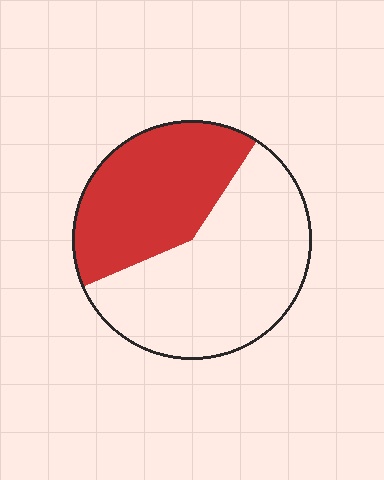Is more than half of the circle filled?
No.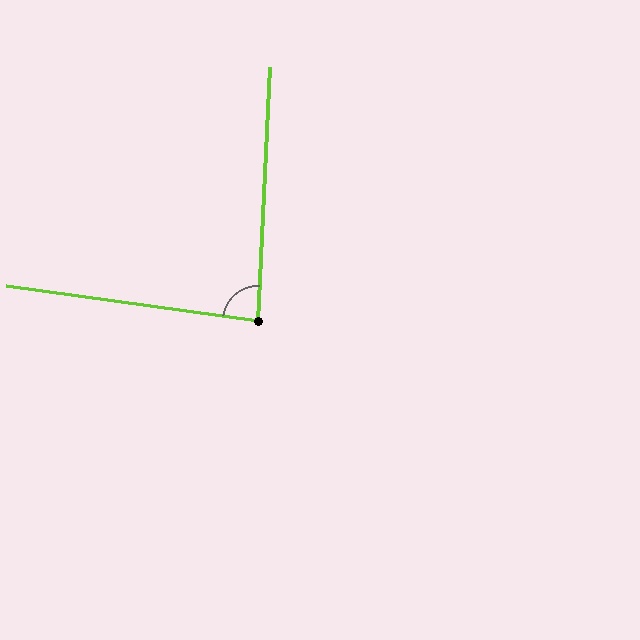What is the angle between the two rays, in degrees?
Approximately 85 degrees.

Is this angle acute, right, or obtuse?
It is acute.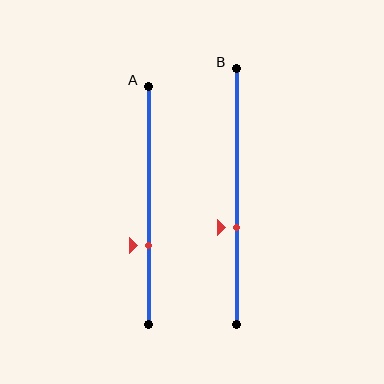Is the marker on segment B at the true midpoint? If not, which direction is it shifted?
No, the marker on segment B is shifted downward by about 12% of the segment length.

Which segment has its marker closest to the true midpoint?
Segment B has its marker closest to the true midpoint.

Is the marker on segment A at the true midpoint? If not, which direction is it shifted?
No, the marker on segment A is shifted downward by about 17% of the segment length.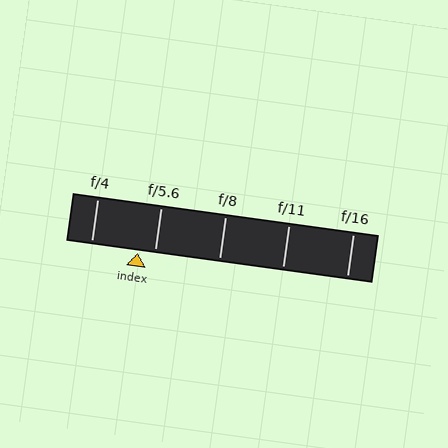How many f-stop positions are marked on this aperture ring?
There are 5 f-stop positions marked.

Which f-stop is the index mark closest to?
The index mark is closest to f/5.6.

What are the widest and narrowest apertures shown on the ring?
The widest aperture shown is f/4 and the narrowest is f/16.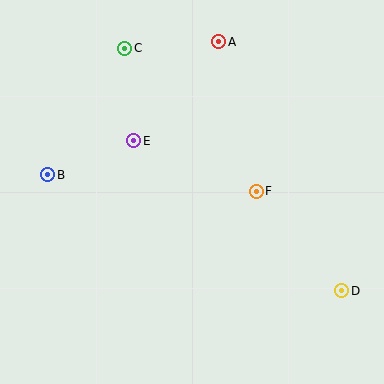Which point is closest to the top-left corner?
Point C is closest to the top-left corner.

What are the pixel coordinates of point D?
Point D is at (342, 291).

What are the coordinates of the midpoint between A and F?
The midpoint between A and F is at (238, 117).